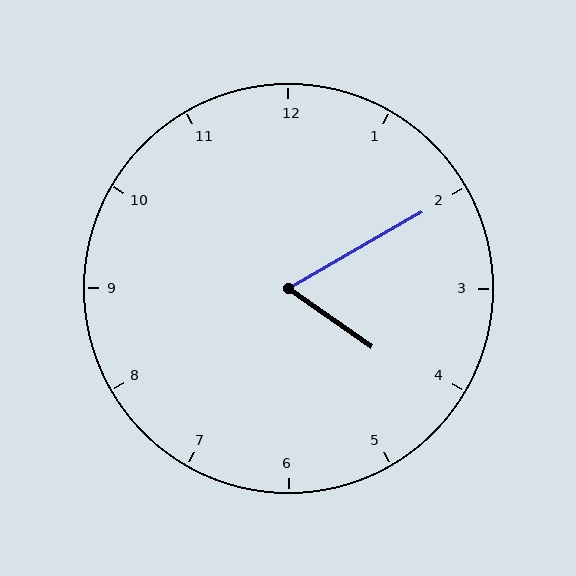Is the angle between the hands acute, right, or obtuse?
It is acute.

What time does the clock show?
4:10.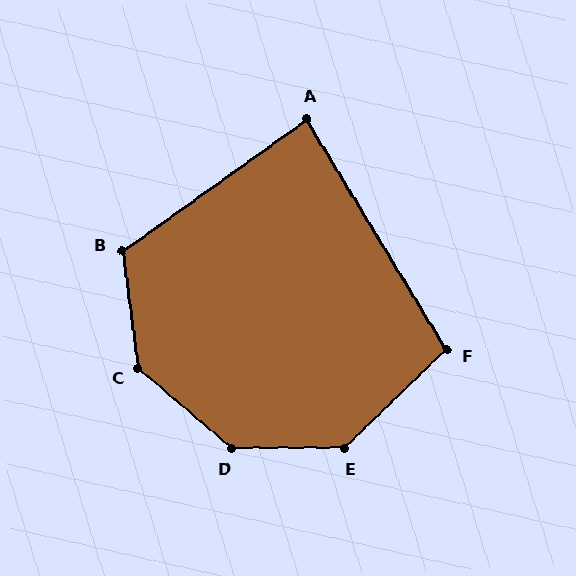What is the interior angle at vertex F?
Approximately 103 degrees (obtuse).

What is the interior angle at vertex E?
Approximately 136 degrees (obtuse).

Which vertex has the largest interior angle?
D, at approximately 139 degrees.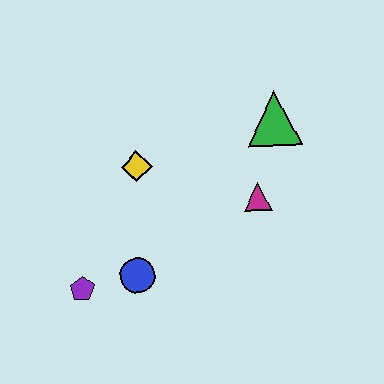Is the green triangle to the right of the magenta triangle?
Yes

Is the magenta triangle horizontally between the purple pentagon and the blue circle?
No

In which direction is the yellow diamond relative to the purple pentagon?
The yellow diamond is above the purple pentagon.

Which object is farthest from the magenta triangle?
The purple pentagon is farthest from the magenta triangle.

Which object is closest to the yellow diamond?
The blue circle is closest to the yellow diamond.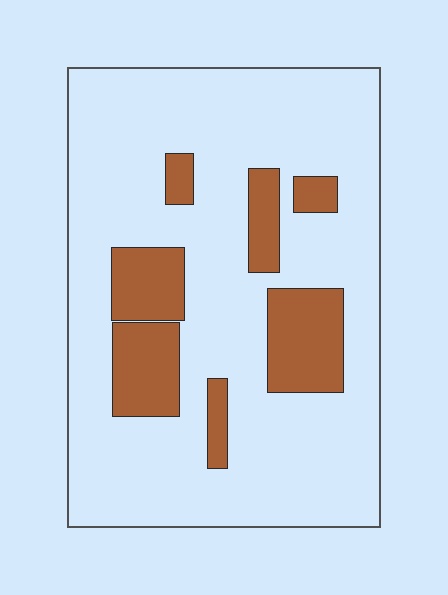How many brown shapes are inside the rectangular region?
7.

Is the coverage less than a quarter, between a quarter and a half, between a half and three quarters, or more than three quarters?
Less than a quarter.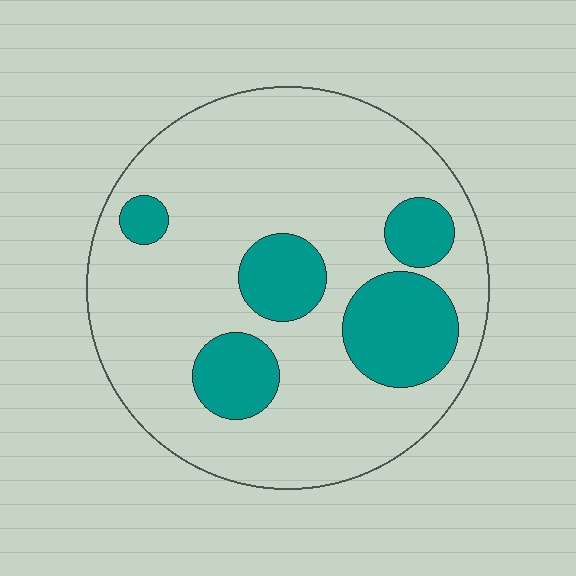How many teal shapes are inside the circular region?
5.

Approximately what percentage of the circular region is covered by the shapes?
Approximately 25%.